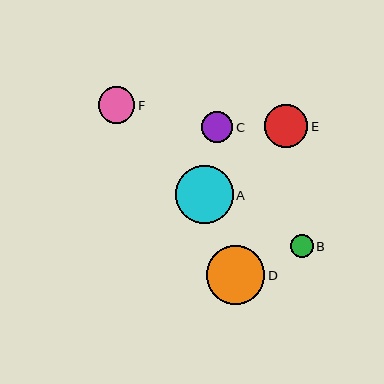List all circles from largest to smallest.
From largest to smallest: D, A, E, F, C, B.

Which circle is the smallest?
Circle B is the smallest with a size of approximately 23 pixels.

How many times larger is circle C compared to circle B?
Circle C is approximately 1.3 times the size of circle B.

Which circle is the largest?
Circle D is the largest with a size of approximately 58 pixels.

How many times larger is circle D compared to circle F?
Circle D is approximately 1.6 times the size of circle F.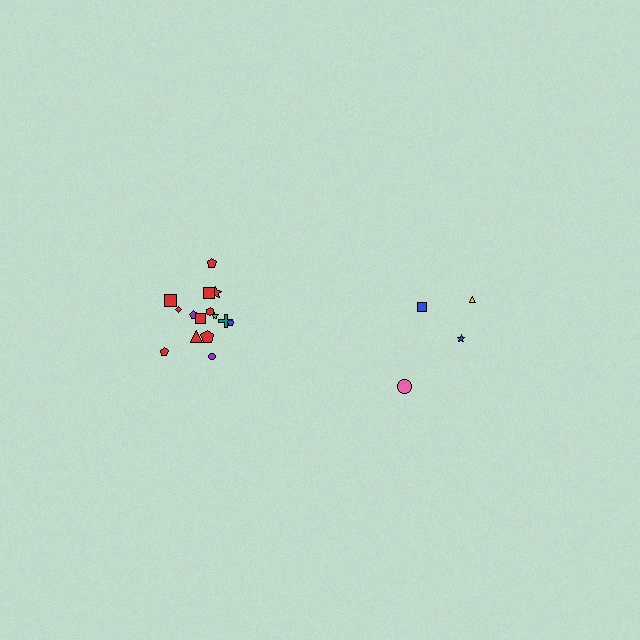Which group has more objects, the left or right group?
The left group.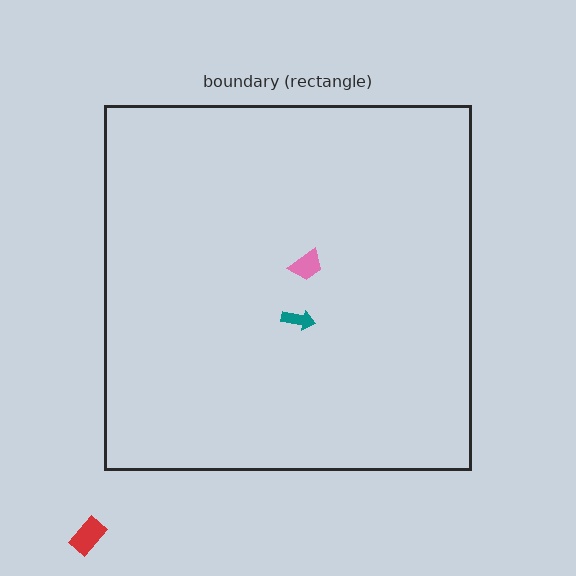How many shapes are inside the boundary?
2 inside, 1 outside.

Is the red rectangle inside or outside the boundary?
Outside.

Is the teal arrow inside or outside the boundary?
Inside.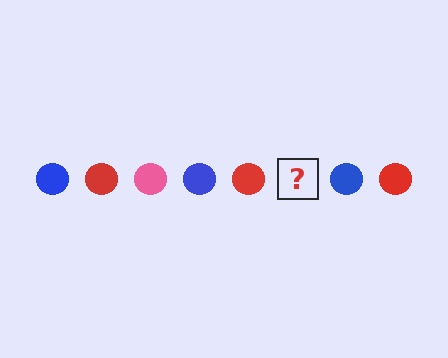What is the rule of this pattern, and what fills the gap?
The rule is that the pattern cycles through blue, red, pink circles. The gap should be filled with a pink circle.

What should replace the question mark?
The question mark should be replaced with a pink circle.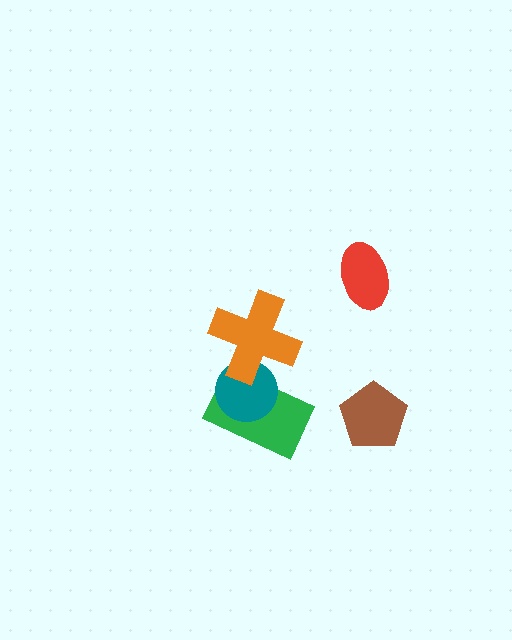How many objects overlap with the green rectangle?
2 objects overlap with the green rectangle.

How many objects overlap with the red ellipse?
0 objects overlap with the red ellipse.